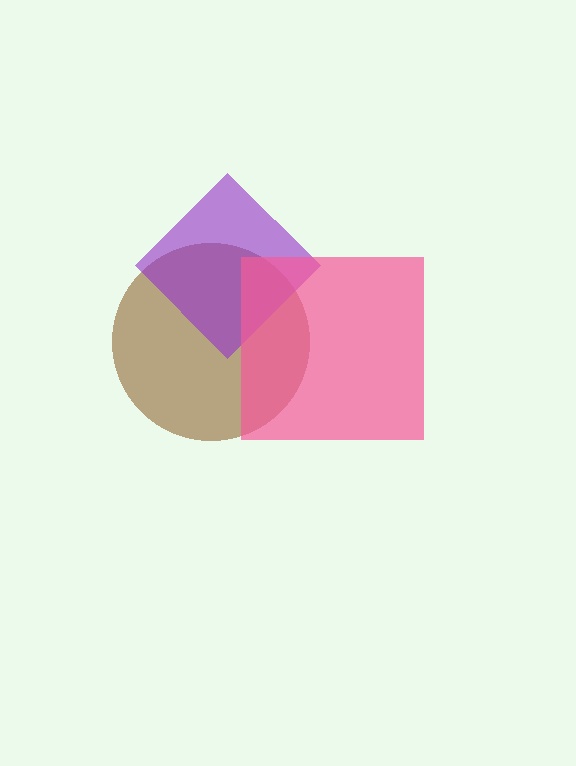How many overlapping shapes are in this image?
There are 3 overlapping shapes in the image.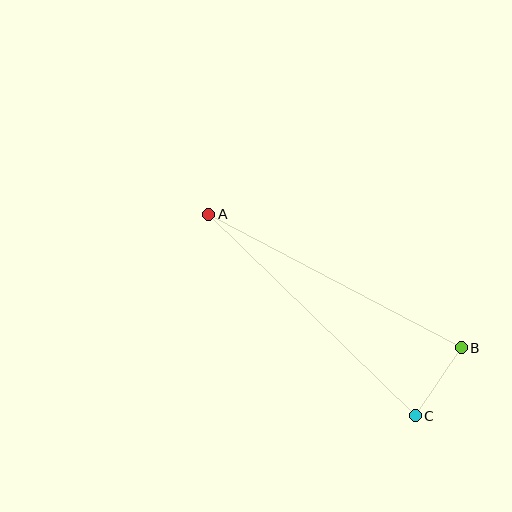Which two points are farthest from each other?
Points A and C are farthest from each other.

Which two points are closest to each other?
Points B and C are closest to each other.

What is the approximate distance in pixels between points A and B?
The distance between A and B is approximately 286 pixels.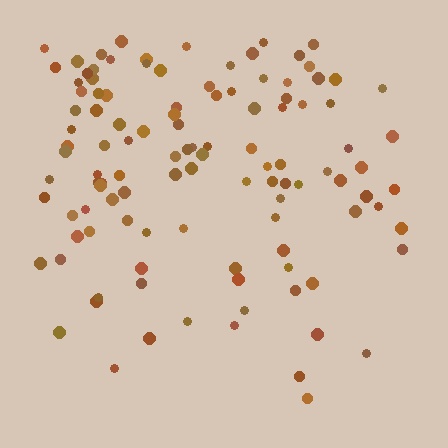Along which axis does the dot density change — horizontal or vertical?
Vertical.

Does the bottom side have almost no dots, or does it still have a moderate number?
Still a moderate number, just noticeably fewer than the top.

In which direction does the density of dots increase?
From bottom to top, with the top side densest.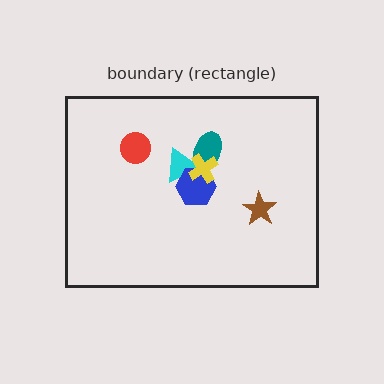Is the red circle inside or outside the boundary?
Inside.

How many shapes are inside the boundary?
6 inside, 0 outside.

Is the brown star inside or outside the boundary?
Inside.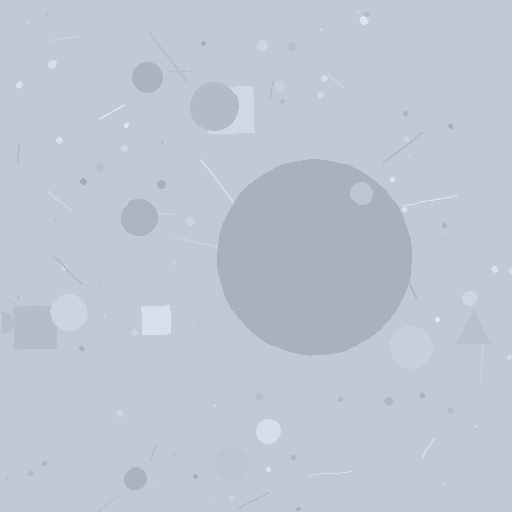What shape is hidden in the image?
A circle is hidden in the image.